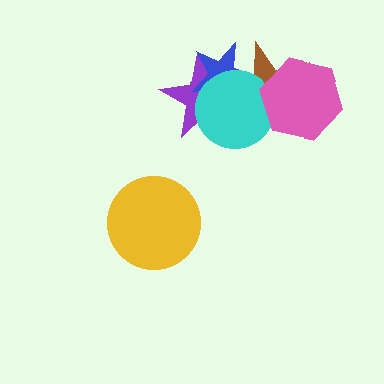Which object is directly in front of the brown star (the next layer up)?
The cyan circle is directly in front of the brown star.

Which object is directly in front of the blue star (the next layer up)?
The brown star is directly in front of the blue star.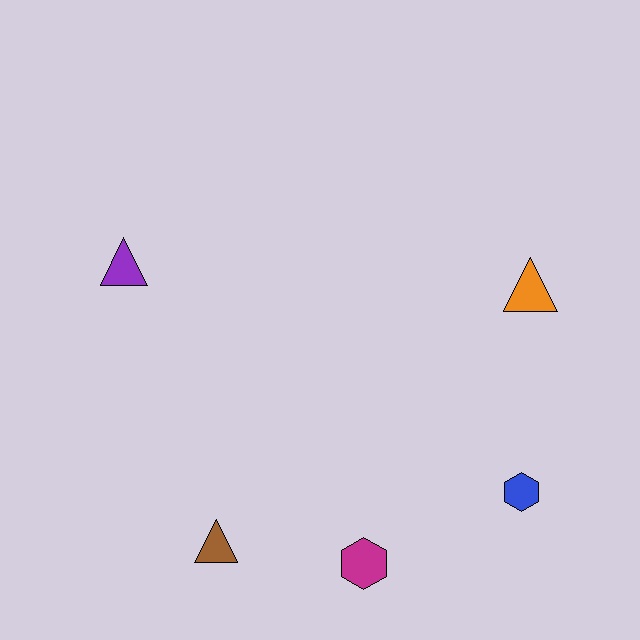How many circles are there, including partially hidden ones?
There are no circles.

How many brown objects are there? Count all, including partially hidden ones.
There is 1 brown object.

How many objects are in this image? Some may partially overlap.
There are 5 objects.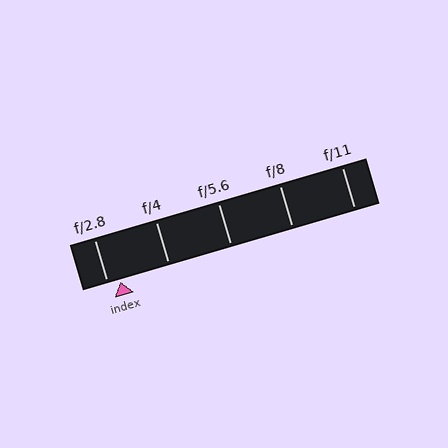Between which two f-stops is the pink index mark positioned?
The index mark is between f/2.8 and f/4.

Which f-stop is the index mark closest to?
The index mark is closest to f/2.8.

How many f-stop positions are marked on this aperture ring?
There are 5 f-stop positions marked.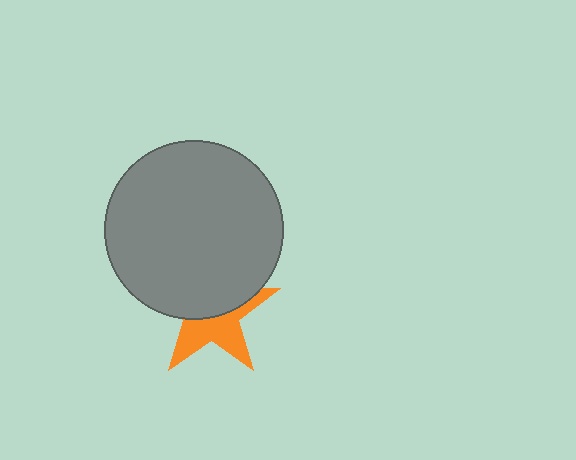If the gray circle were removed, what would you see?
You would see the complete orange star.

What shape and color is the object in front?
The object in front is a gray circle.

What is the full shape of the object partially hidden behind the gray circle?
The partially hidden object is an orange star.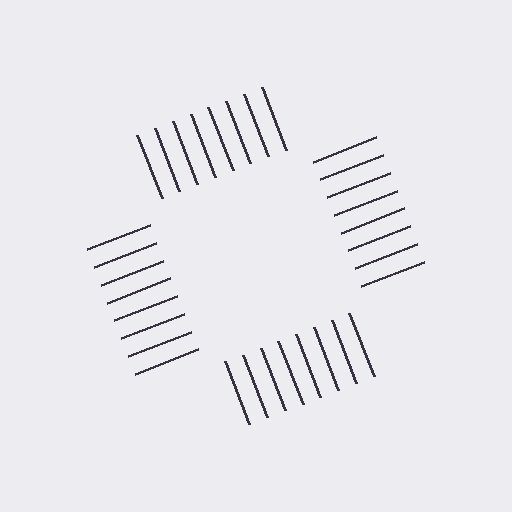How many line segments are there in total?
32 — 8 along each of the 4 edges.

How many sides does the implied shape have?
4 sides — the line-ends trace a square.